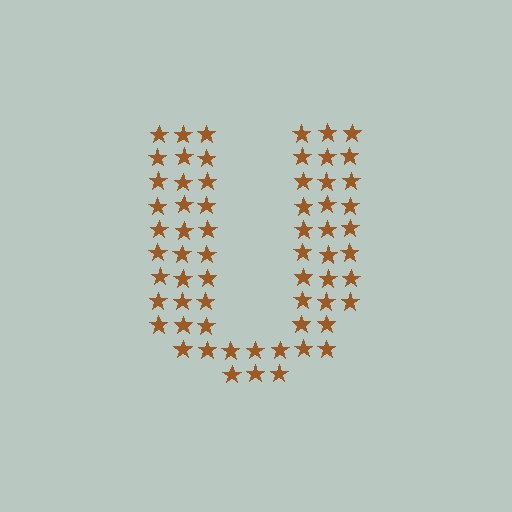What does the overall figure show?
The overall figure shows the letter U.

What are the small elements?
The small elements are stars.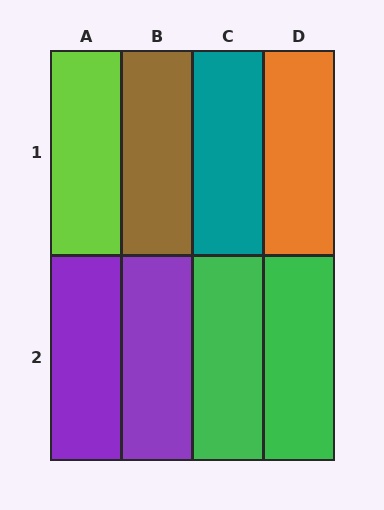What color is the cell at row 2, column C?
Green.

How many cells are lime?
1 cell is lime.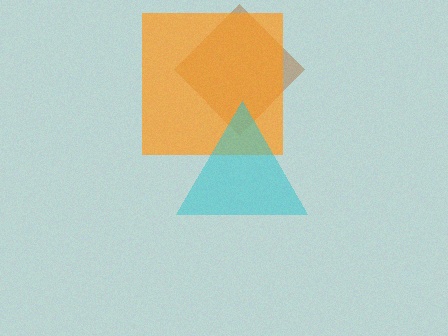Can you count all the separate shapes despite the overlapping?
Yes, there are 3 separate shapes.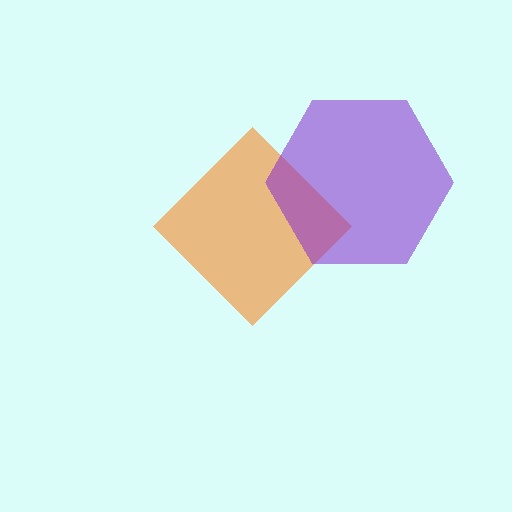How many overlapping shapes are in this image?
There are 2 overlapping shapes in the image.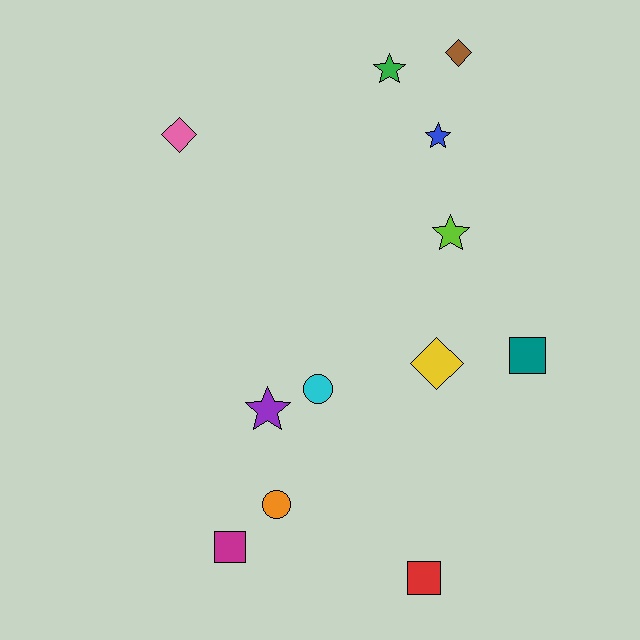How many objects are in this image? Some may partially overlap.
There are 12 objects.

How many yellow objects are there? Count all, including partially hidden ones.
There is 1 yellow object.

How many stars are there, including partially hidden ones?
There are 4 stars.